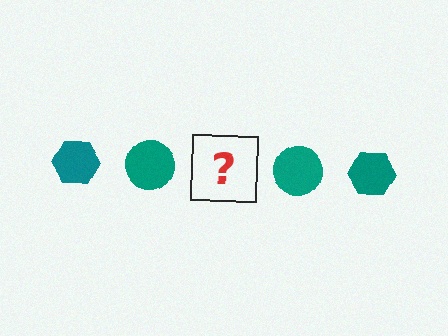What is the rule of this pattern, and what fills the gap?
The rule is that the pattern cycles through hexagon, circle shapes in teal. The gap should be filled with a teal hexagon.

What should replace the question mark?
The question mark should be replaced with a teal hexagon.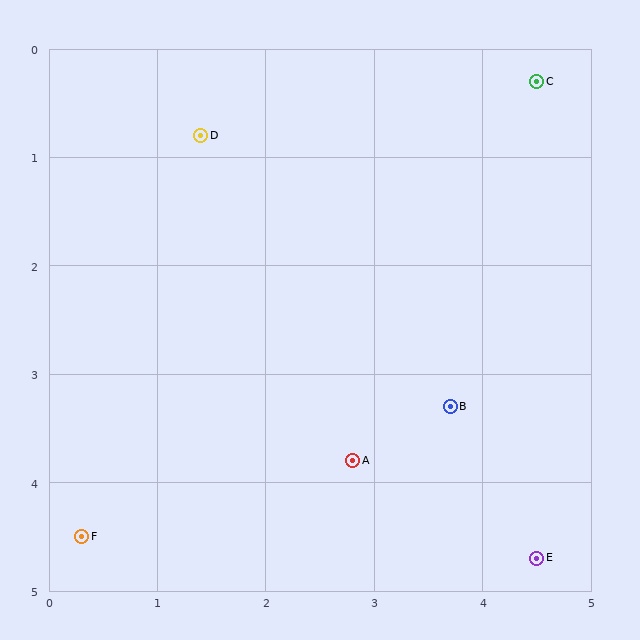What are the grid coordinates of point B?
Point B is at approximately (3.7, 3.3).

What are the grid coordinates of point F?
Point F is at approximately (0.3, 4.5).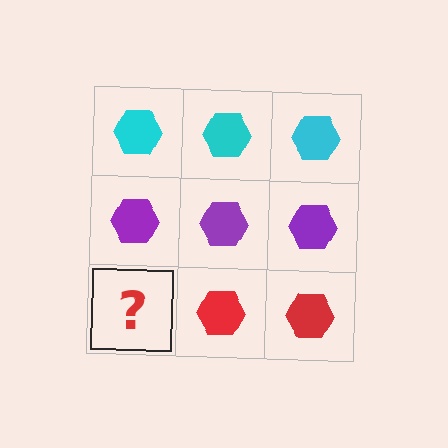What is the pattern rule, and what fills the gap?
The rule is that each row has a consistent color. The gap should be filled with a red hexagon.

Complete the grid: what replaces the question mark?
The question mark should be replaced with a red hexagon.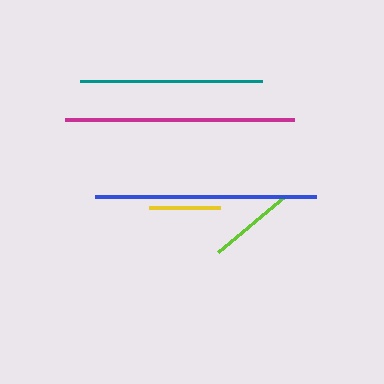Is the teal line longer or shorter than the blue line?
The blue line is longer than the teal line.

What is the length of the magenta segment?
The magenta segment is approximately 229 pixels long.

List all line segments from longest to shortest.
From longest to shortest: magenta, blue, teal, lime, yellow.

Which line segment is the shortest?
The yellow line is the shortest at approximately 71 pixels.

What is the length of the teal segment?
The teal segment is approximately 182 pixels long.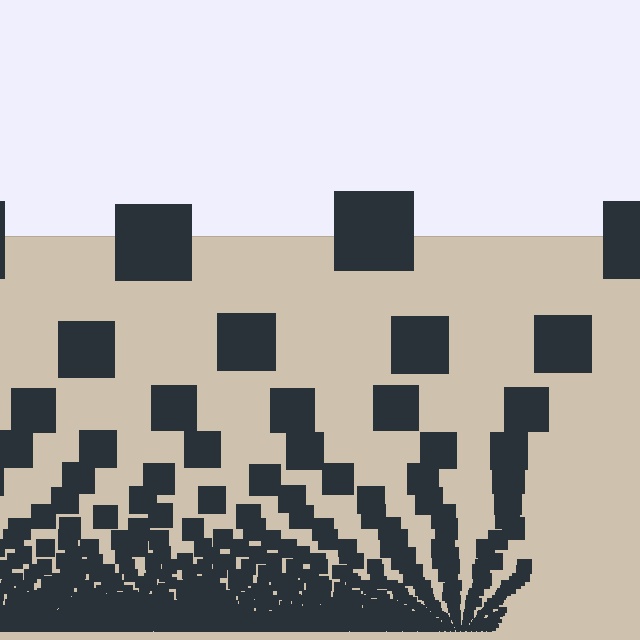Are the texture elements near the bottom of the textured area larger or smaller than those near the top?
Smaller. The gradient is inverted — elements near the bottom are smaller and denser.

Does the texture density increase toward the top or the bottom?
Density increases toward the bottom.